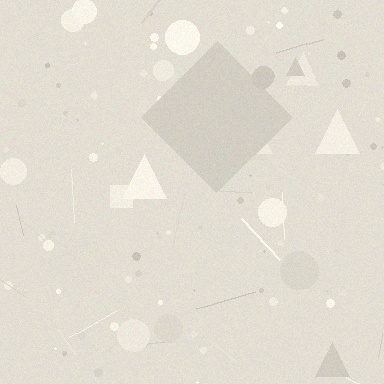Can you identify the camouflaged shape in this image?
The camouflaged shape is a diamond.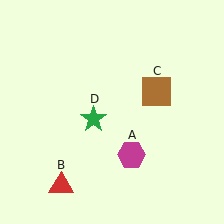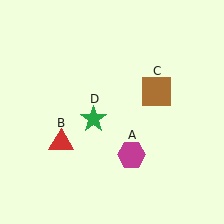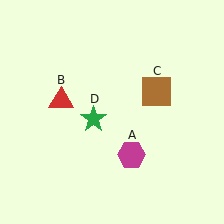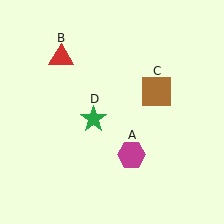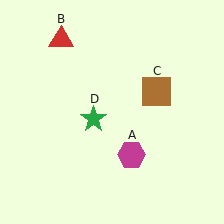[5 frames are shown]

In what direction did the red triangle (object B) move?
The red triangle (object B) moved up.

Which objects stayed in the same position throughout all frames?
Magenta hexagon (object A) and brown square (object C) and green star (object D) remained stationary.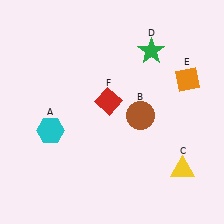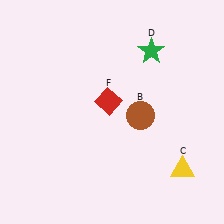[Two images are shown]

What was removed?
The cyan hexagon (A), the orange diamond (E) were removed in Image 2.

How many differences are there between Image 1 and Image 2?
There are 2 differences between the two images.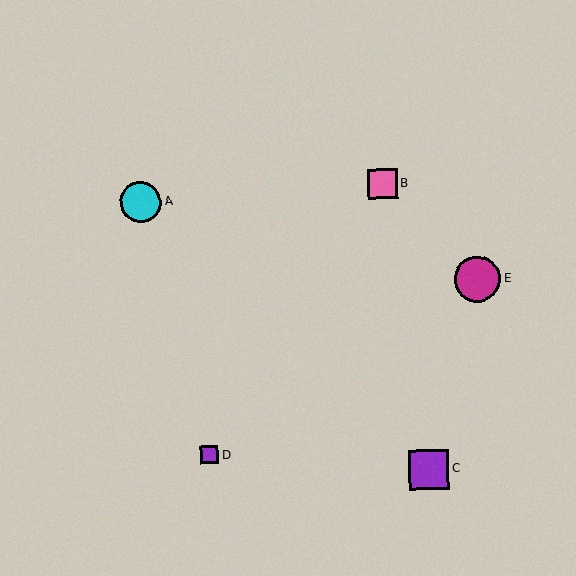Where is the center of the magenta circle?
The center of the magenta circle is at (477, 279).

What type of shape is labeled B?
Shape B is a pink square.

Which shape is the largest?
The magenta circle (labeled E) is the largest.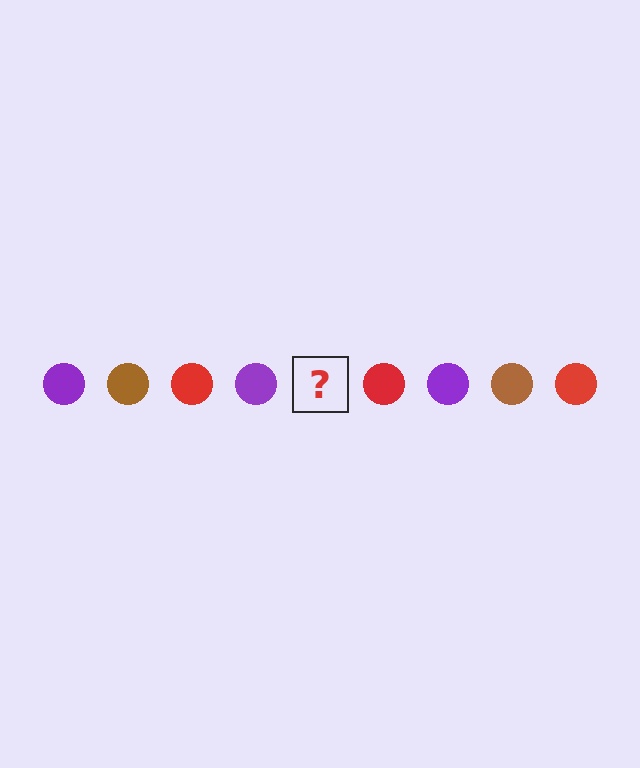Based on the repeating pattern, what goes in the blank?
The blank should be a brown circle.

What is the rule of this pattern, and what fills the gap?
The rule is that the pattern cycles through purple, brown, red circles. The gap should be filled with a brown circle.